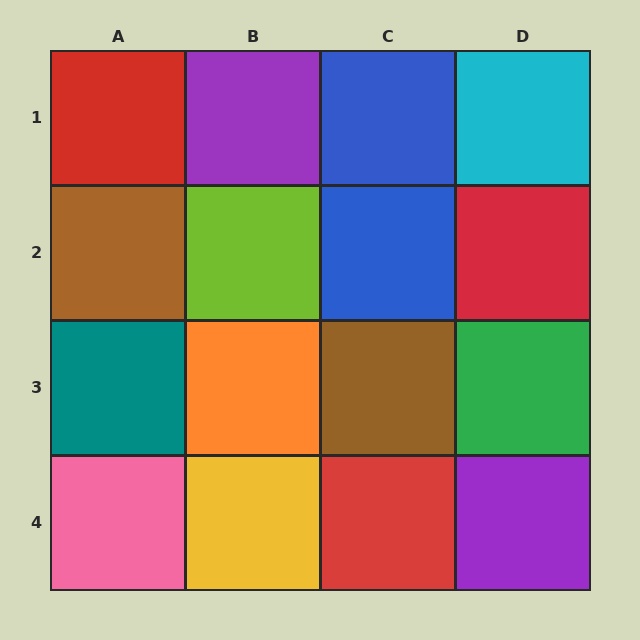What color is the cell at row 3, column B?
Orange.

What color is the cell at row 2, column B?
Lime.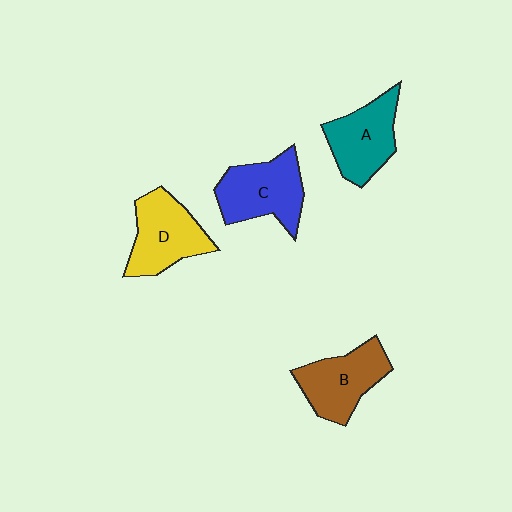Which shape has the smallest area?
Shape A (teal).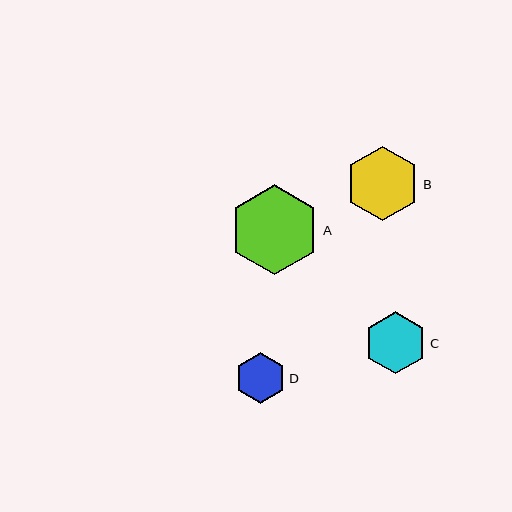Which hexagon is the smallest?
Hexagon D is the smallest with a size of approximately 51 pixels.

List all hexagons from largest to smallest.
From largest to smallest: A, B, C, D.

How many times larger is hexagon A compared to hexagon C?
Hexagon A is approximately 1.5 times the size of hexagon C.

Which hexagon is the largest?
Hexagon A is the largest with a size of approximately 90 pixels.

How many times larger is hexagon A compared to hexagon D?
Hexagon A is approximately 1.8 times the size of hexagon D.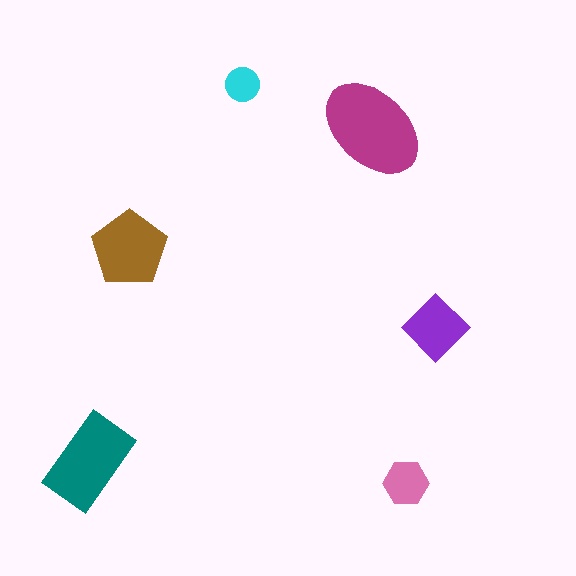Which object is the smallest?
The cyan circle.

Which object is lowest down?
The pink hexagon is bottommost.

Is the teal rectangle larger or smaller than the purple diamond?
Larger.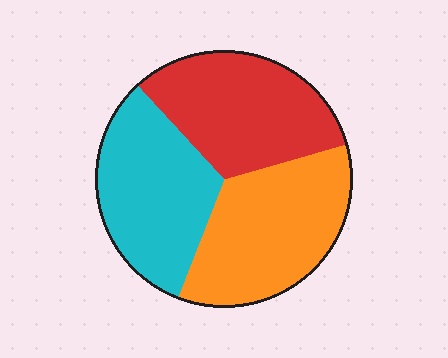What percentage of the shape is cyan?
Cyan takes up between a quarter and a half of the shape.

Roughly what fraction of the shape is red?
Red covers about 35% of the shape.